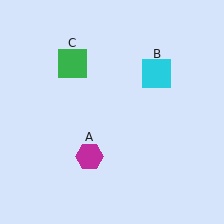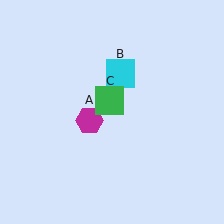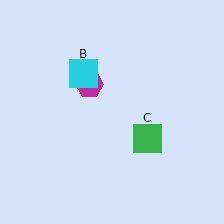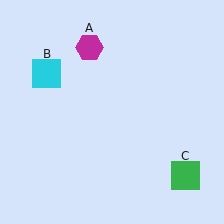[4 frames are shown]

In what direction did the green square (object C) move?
The green square (object C) moved down and to the right.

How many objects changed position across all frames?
3 objects changed position: magenta hexagon (object A), cyan square (object B), green square (object C).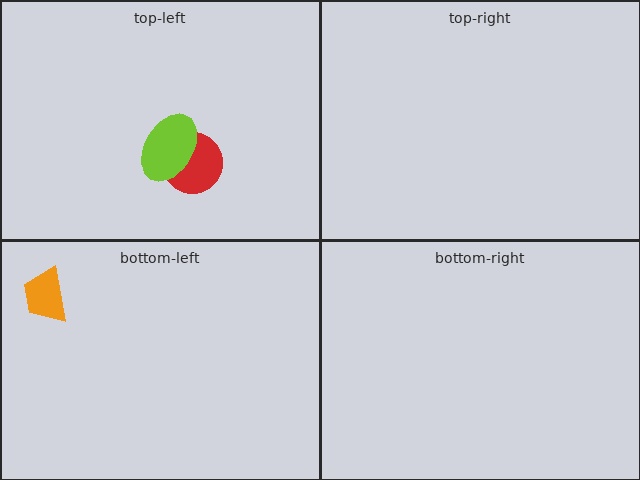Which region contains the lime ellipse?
The top-left region.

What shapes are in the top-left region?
The red circle, the lime ellipse.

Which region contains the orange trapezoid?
The bottom-left region.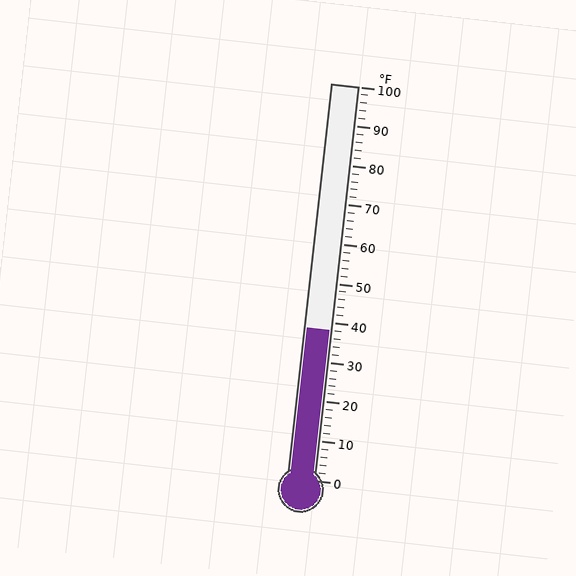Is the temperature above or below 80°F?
The temperature is below 80°F.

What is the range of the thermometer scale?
The thermometer scale ranges from 0°F to 100°F.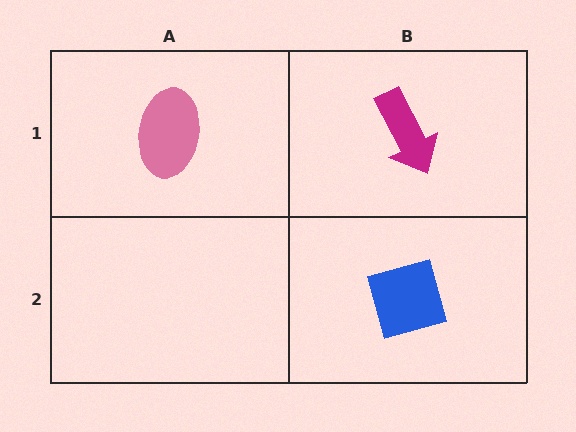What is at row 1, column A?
A pink ellipse.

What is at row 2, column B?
A blue square.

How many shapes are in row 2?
1 shape.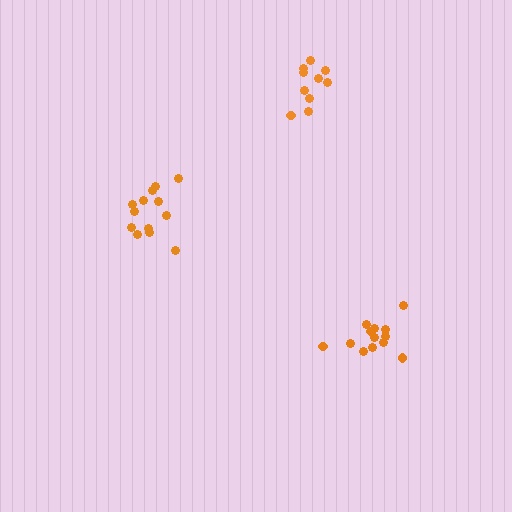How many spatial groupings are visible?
There are 3 spatial groupings.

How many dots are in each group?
Group 1: 13 dots, Group 2: 13 dots, Group 3: 10 dots (36 total).